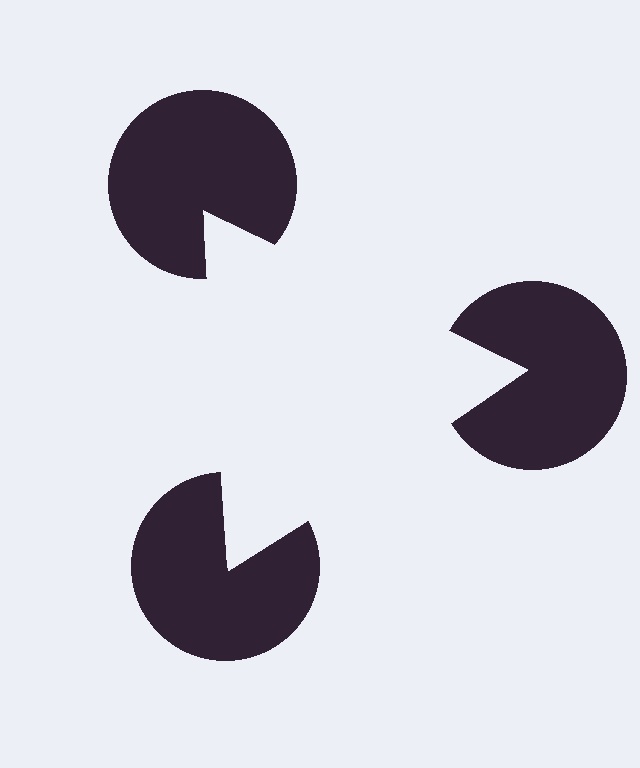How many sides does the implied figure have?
3 sides.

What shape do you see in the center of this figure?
An illusory triangle — its edges are inferred from the aligned wedge cuts in the pac-man discs, not physically drawn.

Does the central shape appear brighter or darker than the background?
It typically appears slightly brighter than the background, even though no actual brightness change is drawn.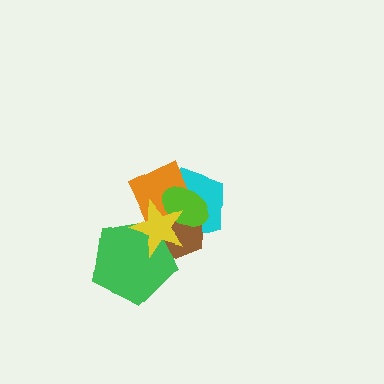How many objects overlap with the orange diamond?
4 objects overlap with the orange diamond.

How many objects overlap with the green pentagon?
2 objects overlap with the green pentagon.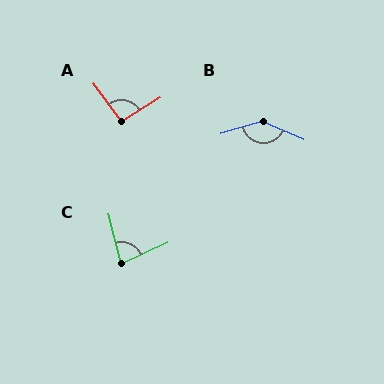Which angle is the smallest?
C, at approximately 80 degrees.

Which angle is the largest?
B, at approximately 140 degrees.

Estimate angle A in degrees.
Approximately 95 degrees.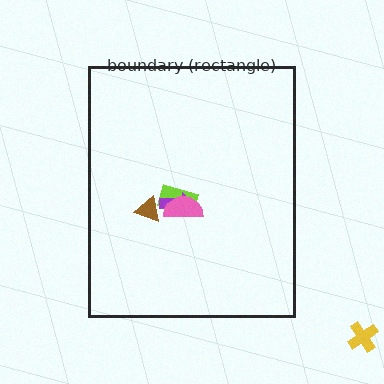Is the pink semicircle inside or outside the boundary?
Inside.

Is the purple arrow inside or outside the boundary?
Inside.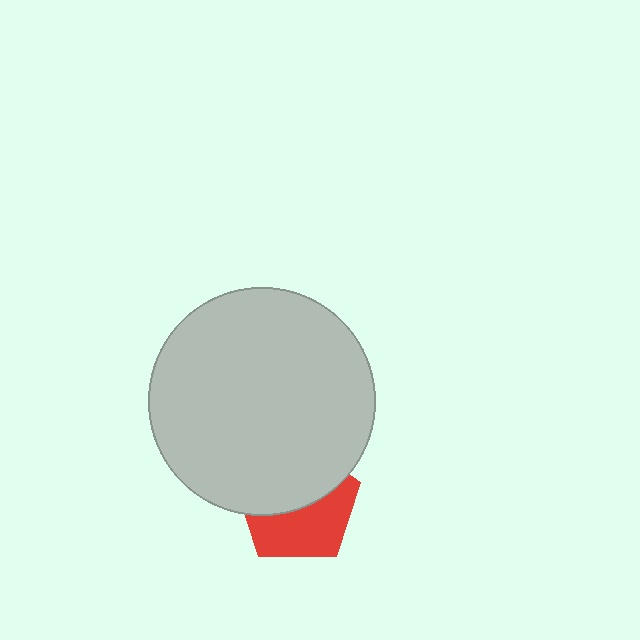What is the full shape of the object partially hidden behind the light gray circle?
The partially hidden object is a red pentagon.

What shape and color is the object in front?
The object in front is a light gray circle.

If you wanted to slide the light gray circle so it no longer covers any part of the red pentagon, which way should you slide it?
Slide it up — that is the most direct way to separate the two shapes.